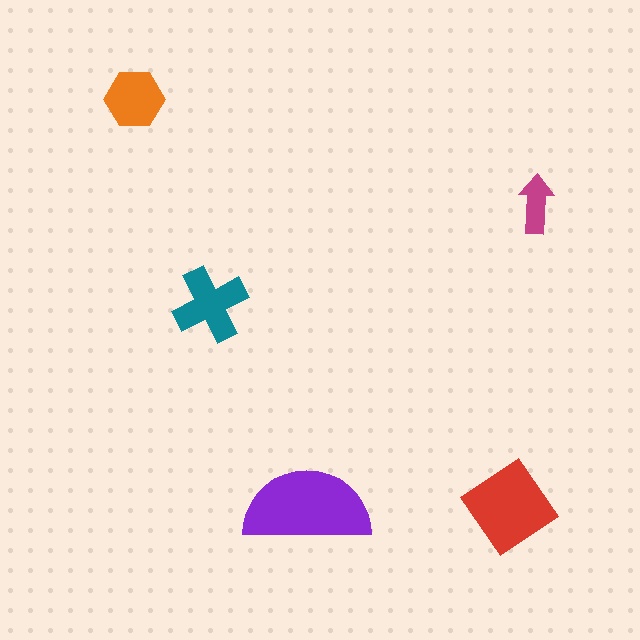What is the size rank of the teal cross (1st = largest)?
3rd.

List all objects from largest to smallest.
The purple semicircle, the red diamond, the teal cross, the orange hexagon, the magenta arrow.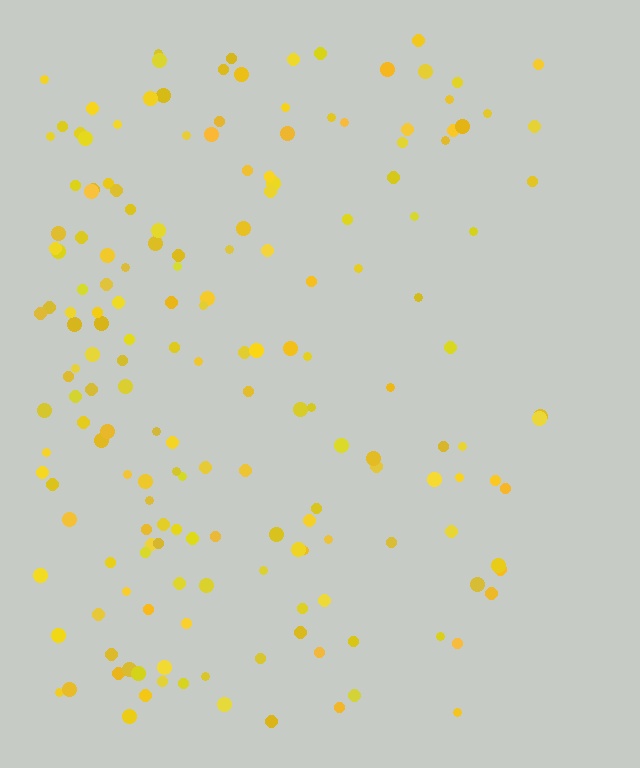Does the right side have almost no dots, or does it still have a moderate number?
Still a moderate number, just noticeably fewer than the left.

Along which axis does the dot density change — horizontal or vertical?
Horizontal.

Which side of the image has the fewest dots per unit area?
The right.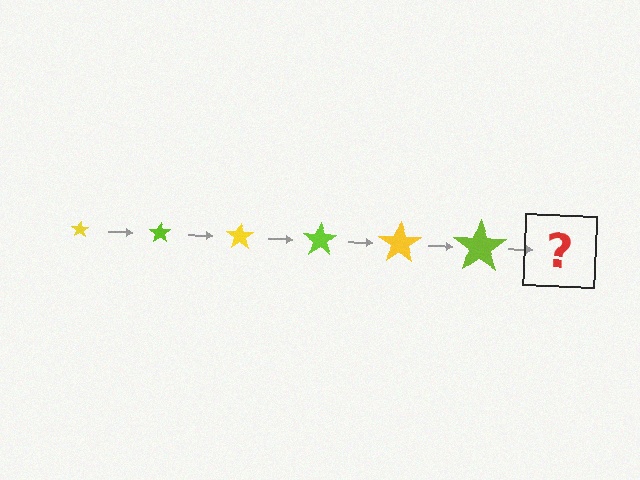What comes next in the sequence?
The next element should be a yellow star, larger than the previous one.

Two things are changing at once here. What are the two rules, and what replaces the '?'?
The two rules are that the star grows larger each step and the color cycles through yellow and lime. The '?' should be a yellow star, larger than the previous one.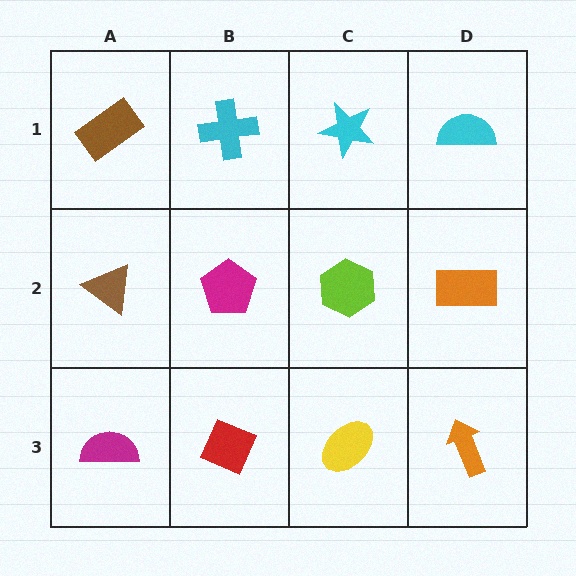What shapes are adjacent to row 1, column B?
A magenta pentagon (row 2, column B), a brown rectangle (row 1, column A), a cyan star (row 1, column C).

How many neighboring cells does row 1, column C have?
3.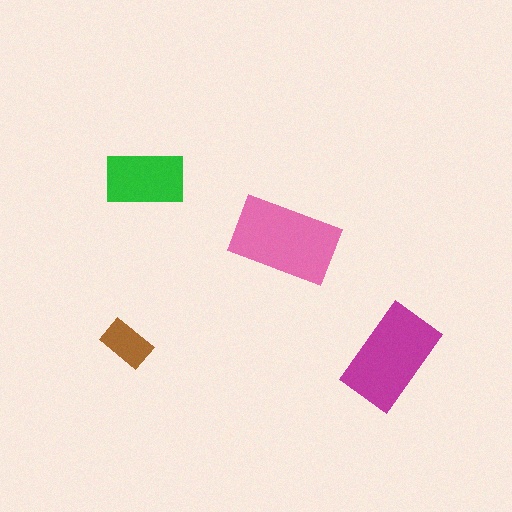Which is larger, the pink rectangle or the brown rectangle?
The pink one.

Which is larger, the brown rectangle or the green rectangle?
The green one.